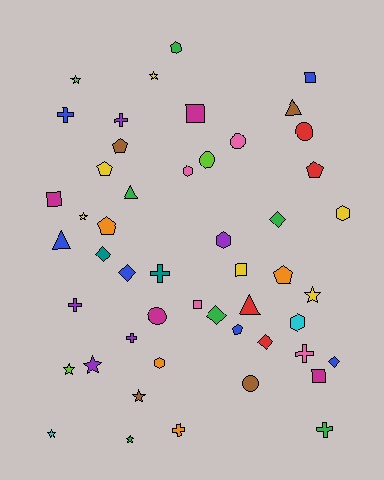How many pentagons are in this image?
There are 6 pentagons.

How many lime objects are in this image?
There are 3 lime objects.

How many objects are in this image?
There are 50 objects.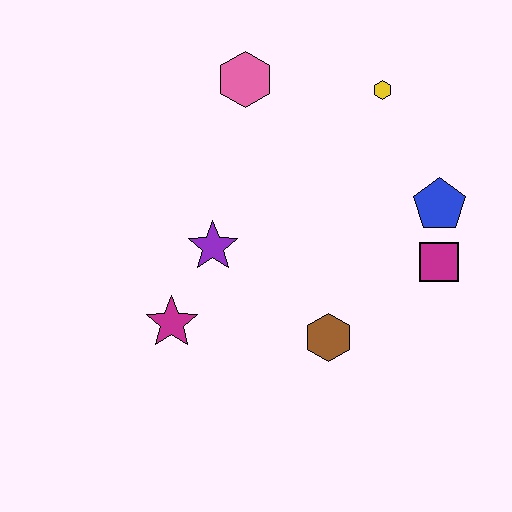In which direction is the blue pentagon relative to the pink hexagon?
The blue pentagon is to the right of the pink hexagon.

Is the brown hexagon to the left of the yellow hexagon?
Yes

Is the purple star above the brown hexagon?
Yes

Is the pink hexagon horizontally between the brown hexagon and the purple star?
Yes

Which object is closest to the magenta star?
The purple star is closest to the magenta star.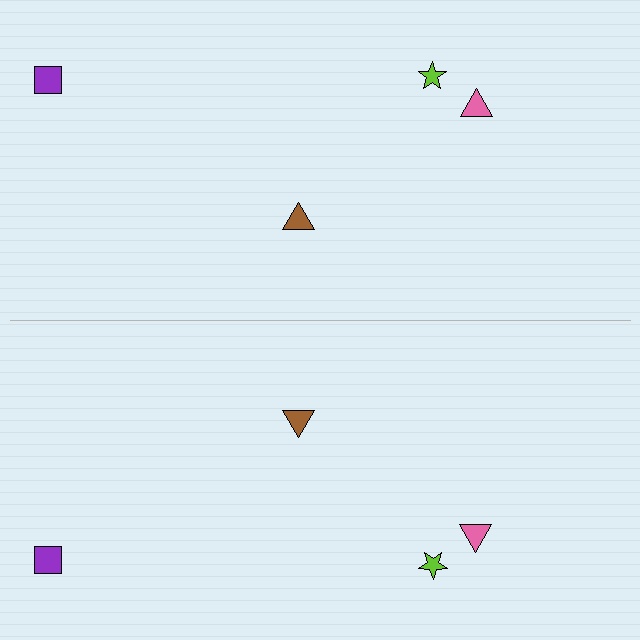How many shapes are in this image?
There are 8 shapes in this image.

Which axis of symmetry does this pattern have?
The pattern has a horizontal axis of symmetry running through the center of the image.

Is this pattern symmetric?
Yes, this pattern has bilateral (reflection) symmetry.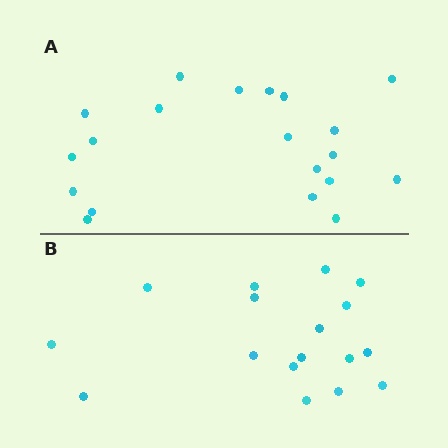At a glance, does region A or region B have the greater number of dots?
Region A (the top region) has more dots.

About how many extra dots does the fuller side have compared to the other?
Region A has just a few more — roughly 2 or 3 more dots than region B.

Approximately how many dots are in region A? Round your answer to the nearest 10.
About 20 dots.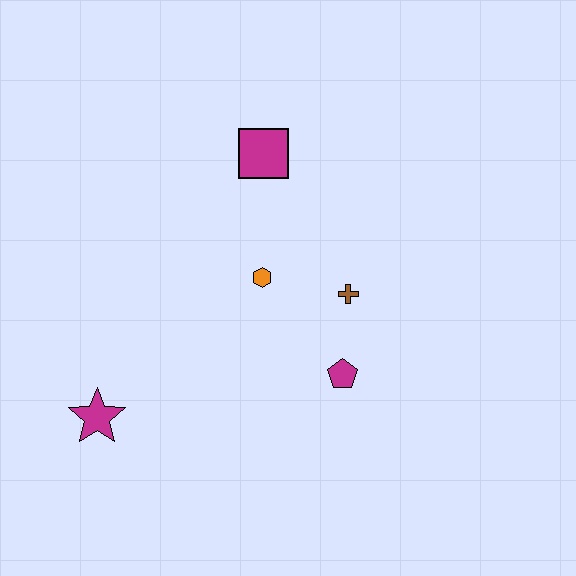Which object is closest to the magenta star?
The orange hexagon is closest to the magenta star.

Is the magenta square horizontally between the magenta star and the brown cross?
Yes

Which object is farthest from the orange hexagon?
The magenta star is farthest from the orange hexagon.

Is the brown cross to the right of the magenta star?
Yes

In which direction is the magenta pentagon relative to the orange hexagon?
The magenta pentagon is below the orange hexagon.